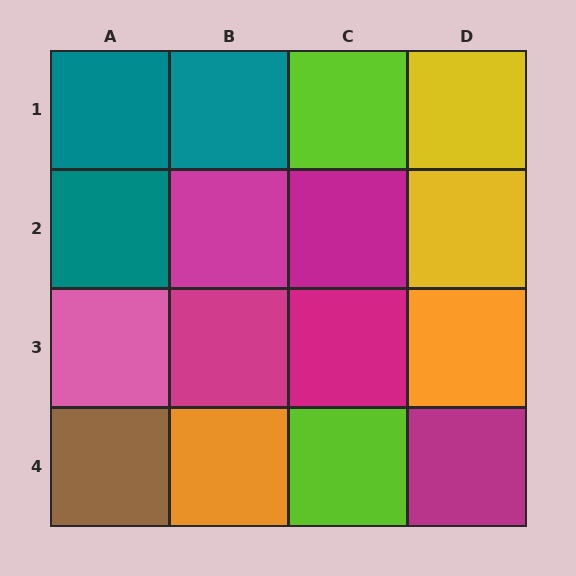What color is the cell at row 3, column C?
Magenta.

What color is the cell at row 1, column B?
Teal.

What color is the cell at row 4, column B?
Orange.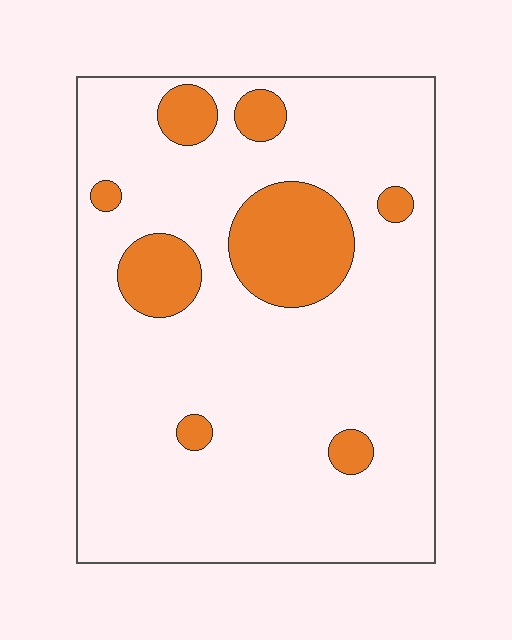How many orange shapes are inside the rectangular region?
8.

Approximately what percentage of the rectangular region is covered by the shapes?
Approximately 15%.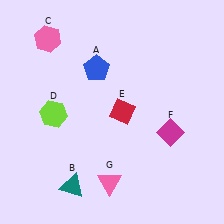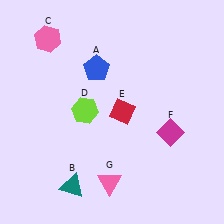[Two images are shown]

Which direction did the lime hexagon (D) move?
The lime hexagon (D) moved right.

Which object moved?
The lime hexagon (D) moved right.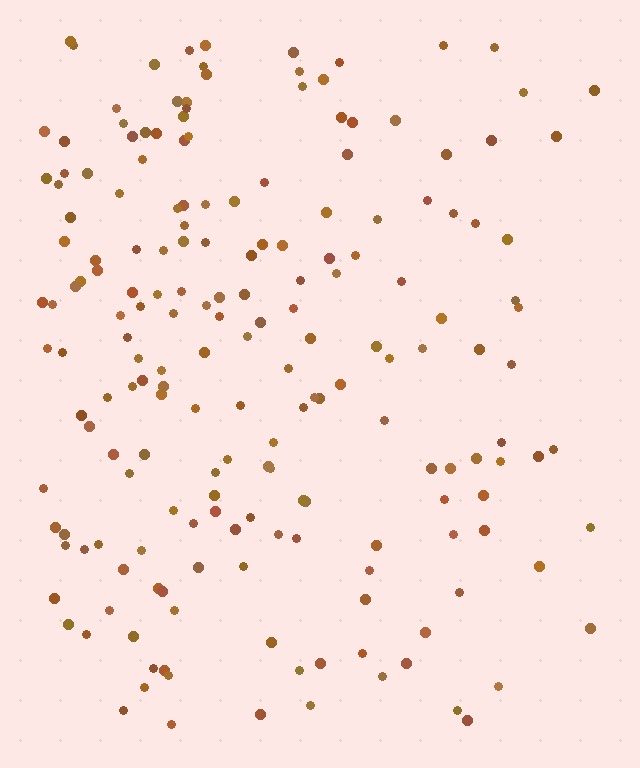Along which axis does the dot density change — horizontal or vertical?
Horizontal.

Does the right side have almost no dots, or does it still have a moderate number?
Still a moderate number, just noticeably fewer than the left.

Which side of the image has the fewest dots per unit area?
The right.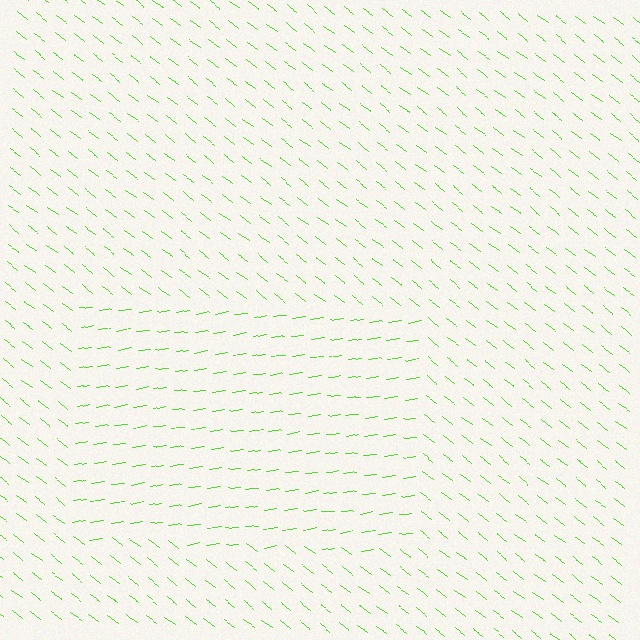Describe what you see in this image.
The image is filled with small lime line segments. A rectangle region in the image has lines oriented differently from the surrounding lines, creating a visible texture boundary.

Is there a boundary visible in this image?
Yes, there is a texture boundary formed by a change in line orientation.